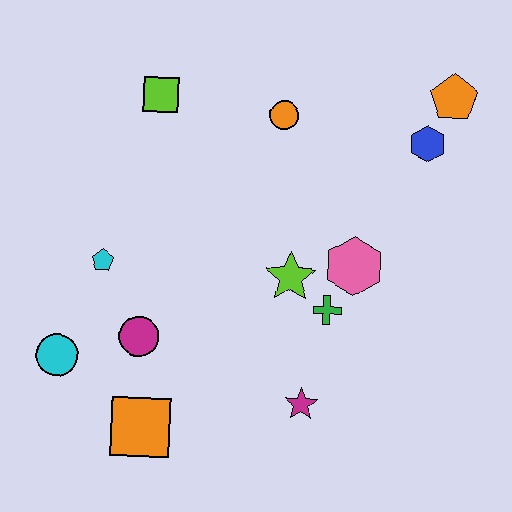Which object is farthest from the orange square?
The orange pentagon is farthest from the orange square.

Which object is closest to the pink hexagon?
The green cross is closest to the pink hexagon.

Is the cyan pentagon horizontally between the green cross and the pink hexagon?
No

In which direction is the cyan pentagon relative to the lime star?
The cyan pentagon is to the left of the lime star.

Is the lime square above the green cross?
Yes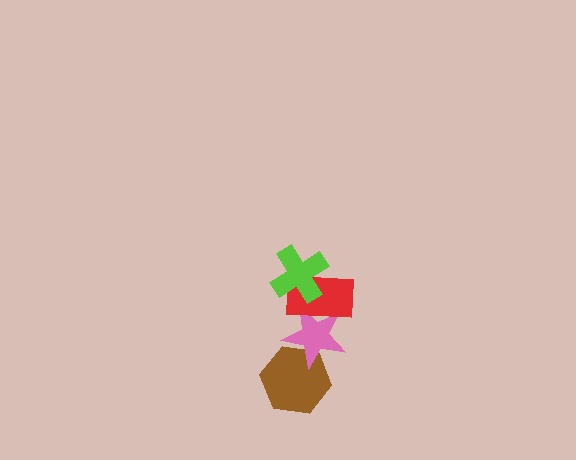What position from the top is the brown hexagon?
The brown hexagon is 4th from the top.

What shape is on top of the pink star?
The red rectangle is on top of the pink star.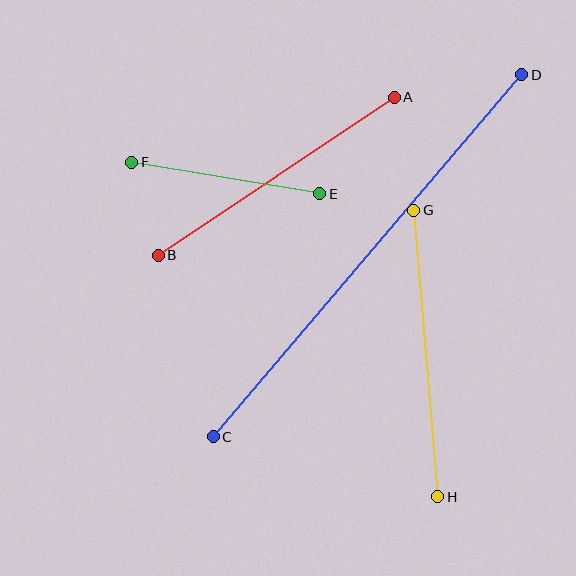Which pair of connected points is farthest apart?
Points C and D are farthest apart.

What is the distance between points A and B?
The distance is approximately 284 pixels.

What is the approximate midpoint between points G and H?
The midpoint is at approximately (426, 354) pixels.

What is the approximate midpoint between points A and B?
The midpoint is at approximately (276, 176) pixels.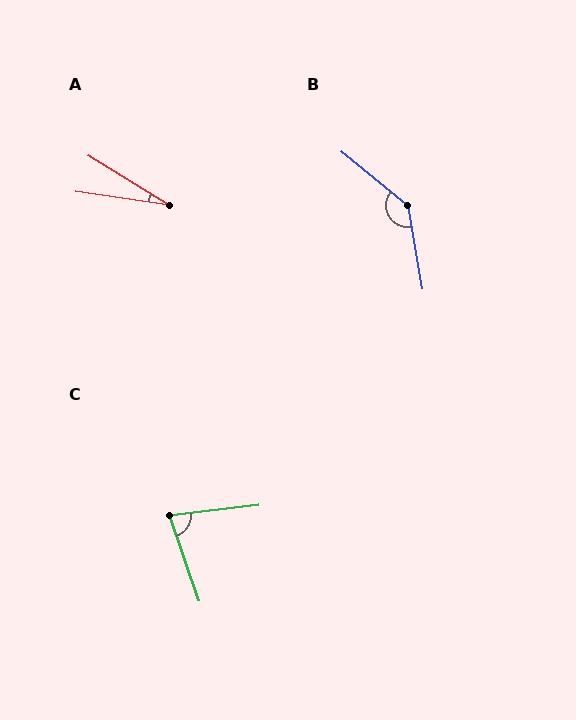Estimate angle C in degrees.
Approximately 78 degrees.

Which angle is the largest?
B, at approximately 139 degrees.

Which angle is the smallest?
A, at approximately 23 degrees.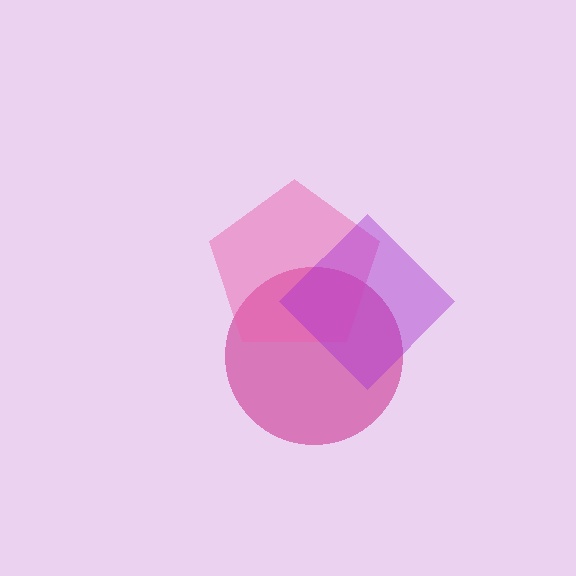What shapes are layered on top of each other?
The layered shapes are: a magenta circle, a pink pentagon, a purple diamond.